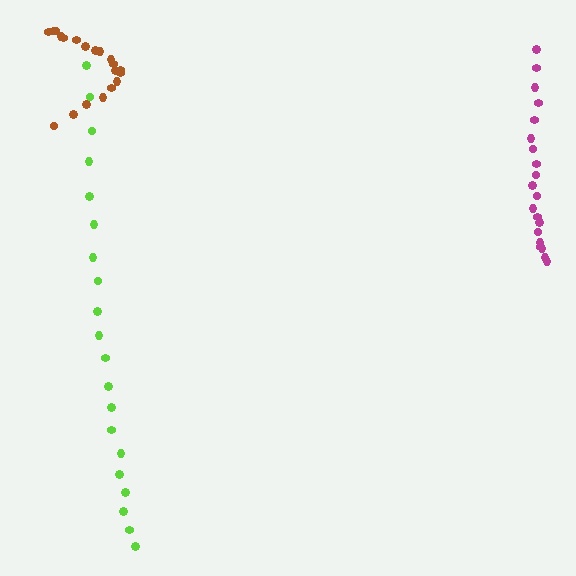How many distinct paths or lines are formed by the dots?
There are 3 distinct paths.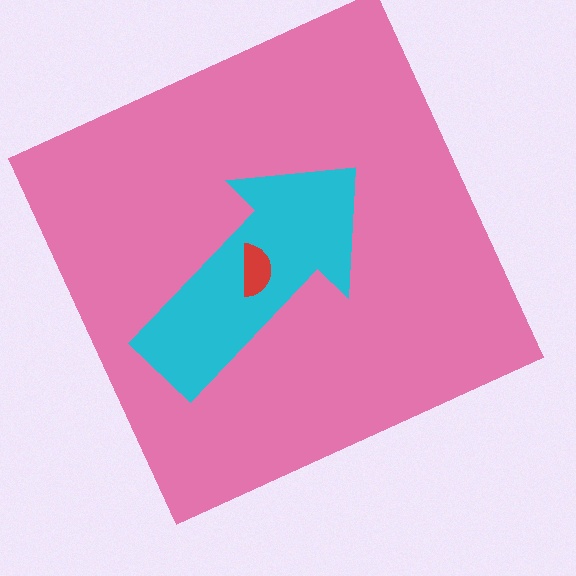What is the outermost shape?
The pink square.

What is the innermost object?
The red semicircle.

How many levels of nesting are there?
3.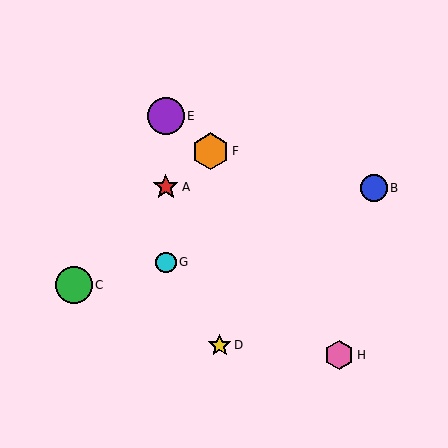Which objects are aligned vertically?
Objects A, E, G are aligned vertically.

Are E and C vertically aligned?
No, E is at x≈166 and C is at x≈74.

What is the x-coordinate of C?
Object C is at x≈74.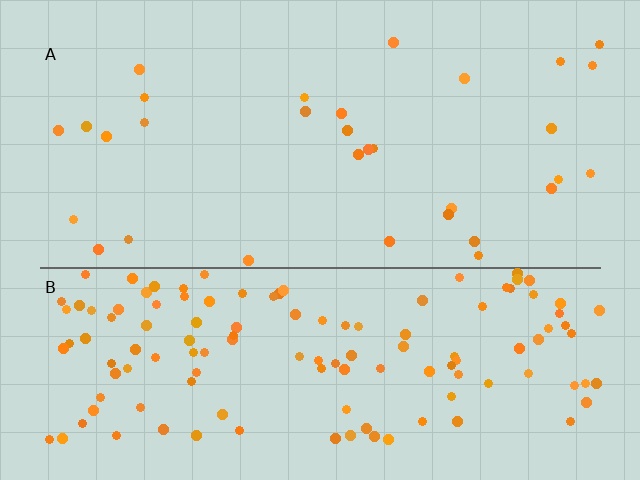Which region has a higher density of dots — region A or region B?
B (the bottom).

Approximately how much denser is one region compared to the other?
Approximately 4.3× — region B over region A.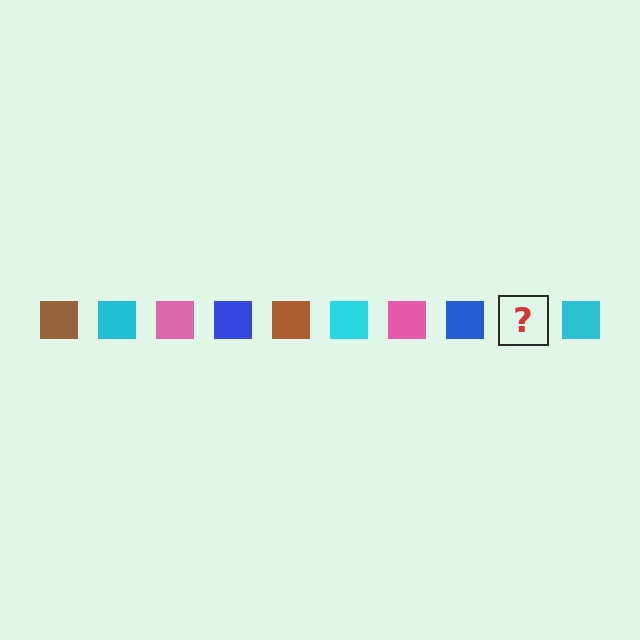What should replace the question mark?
The question mark should be replaced with a brown square.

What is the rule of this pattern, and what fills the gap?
The rule is that the pattern cycles through brown, cyan, pink, blue squares. The gap should be filled with a brown square.